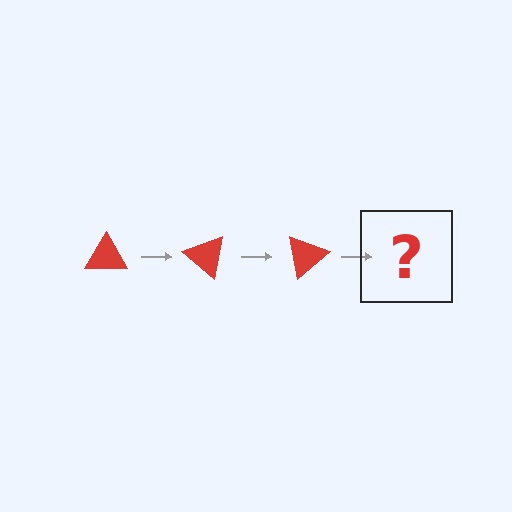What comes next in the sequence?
The next element should be a red triangle rotated 120 degrees.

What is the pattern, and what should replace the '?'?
The pattern is that the triangle rotates 40 degrees each step. The '?' should be a red triangle rotated 120 degrees.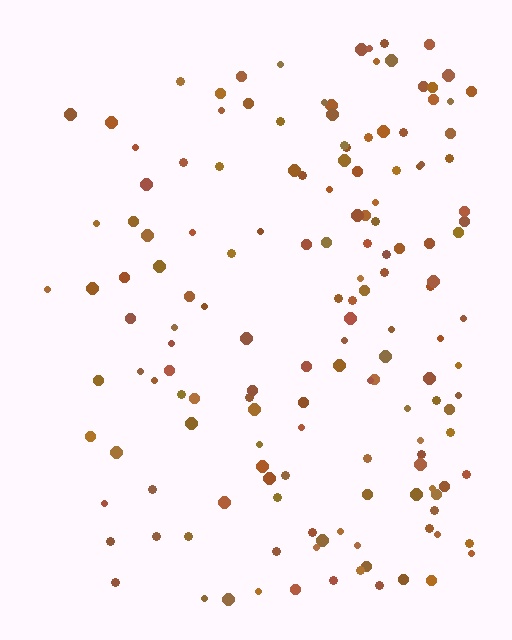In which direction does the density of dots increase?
From left to right, with the right side densest.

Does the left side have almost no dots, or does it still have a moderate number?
Still a moderate number, just noticeably fewer than the right.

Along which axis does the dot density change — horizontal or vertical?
Horizontal.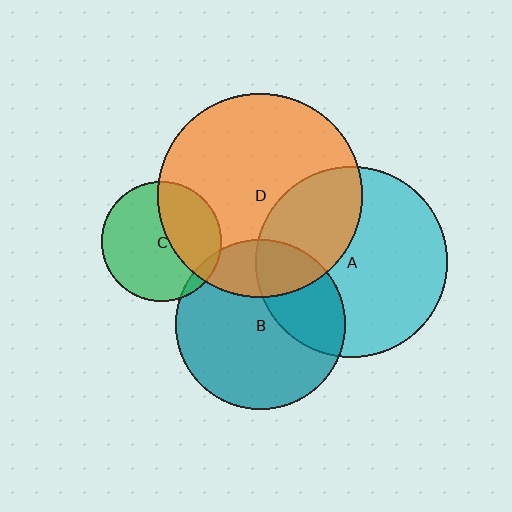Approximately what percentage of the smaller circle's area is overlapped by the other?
Approximately 25%.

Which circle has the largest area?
Circle D (orange).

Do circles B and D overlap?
Yes.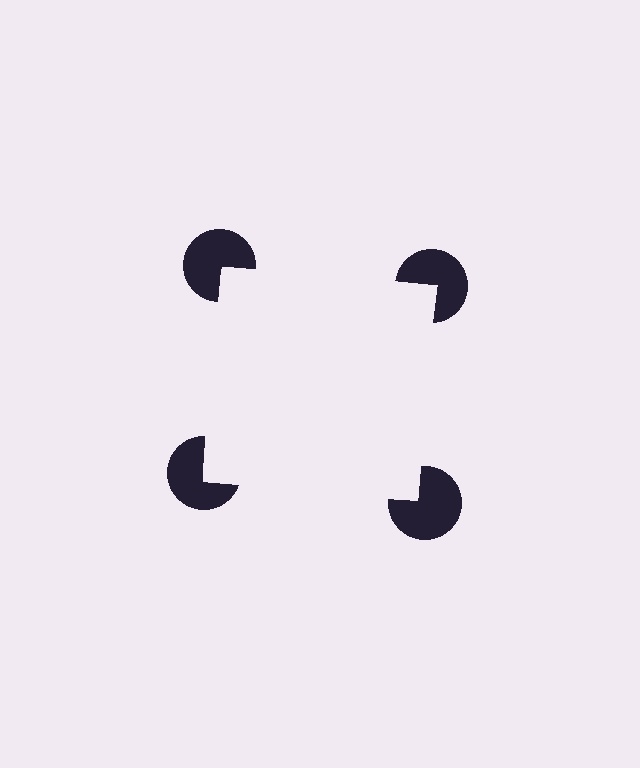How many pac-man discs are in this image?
There are 4 — one at each vertex of the illusory square.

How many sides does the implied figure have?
4 sides.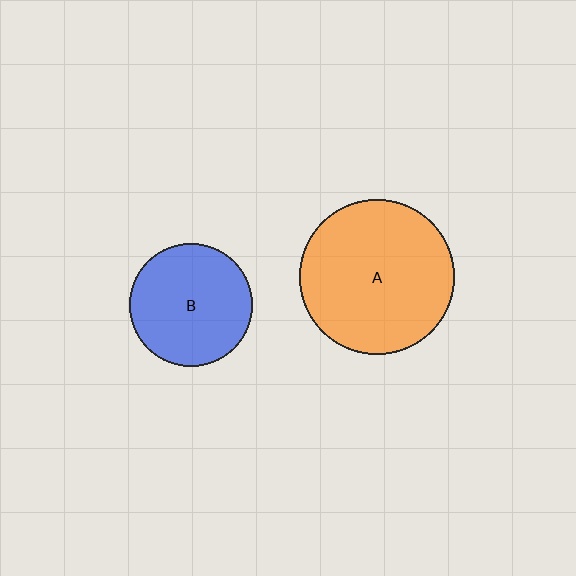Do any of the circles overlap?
No, none of the circles overlap.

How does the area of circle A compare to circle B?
Approximately 1.6 times.